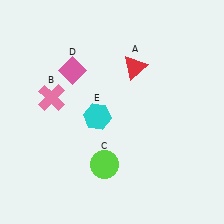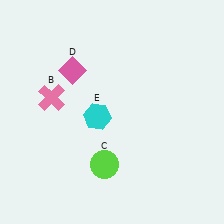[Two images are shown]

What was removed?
The red triangle (A) was removed in Image 2.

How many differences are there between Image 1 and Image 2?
There is 1 difference between the two images.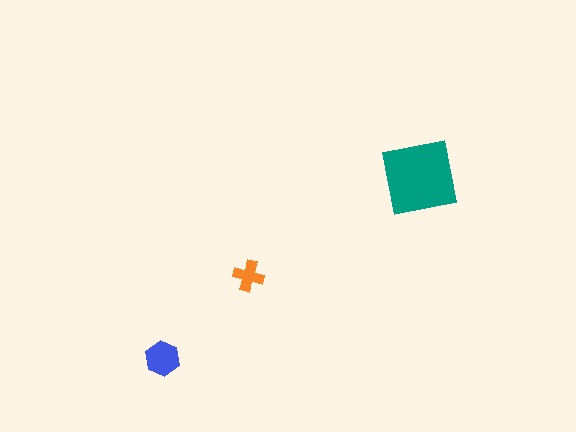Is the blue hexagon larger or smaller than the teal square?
Smaller.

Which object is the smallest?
The orange cross.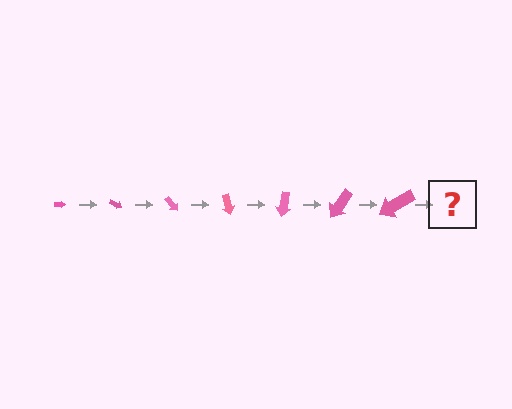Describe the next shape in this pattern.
It should be an arrow, larger than the previous one and rotated 175 degrees from the start.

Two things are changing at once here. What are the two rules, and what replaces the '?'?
The two rules are that the arrow grows larger each step and it rotates 25 degrees each step. The '?' should be an arrow, larger than the previous one and rotated 175 degrees from the start.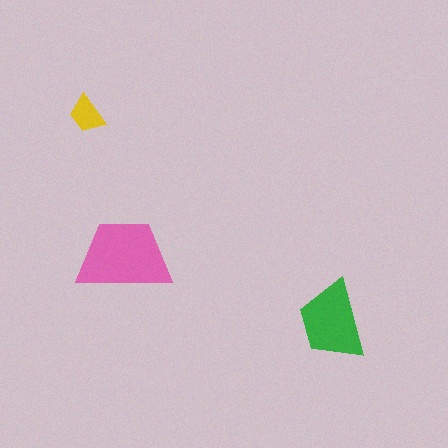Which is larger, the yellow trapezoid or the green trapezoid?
The green one.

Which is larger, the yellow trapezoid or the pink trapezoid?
The pink one.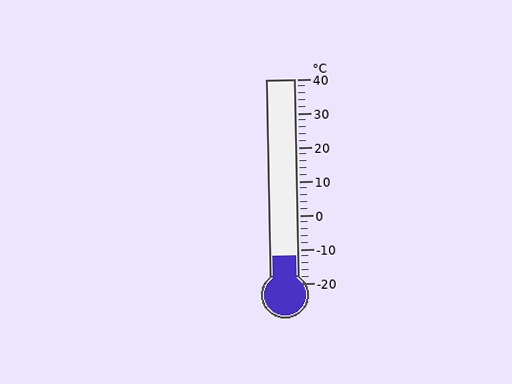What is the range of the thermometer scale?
The thermometer scale ranges from -20°C to 40°C.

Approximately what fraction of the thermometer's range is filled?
The thermometer is filled to approximately 15% of its range.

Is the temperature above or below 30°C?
The temperature is below 30°C.